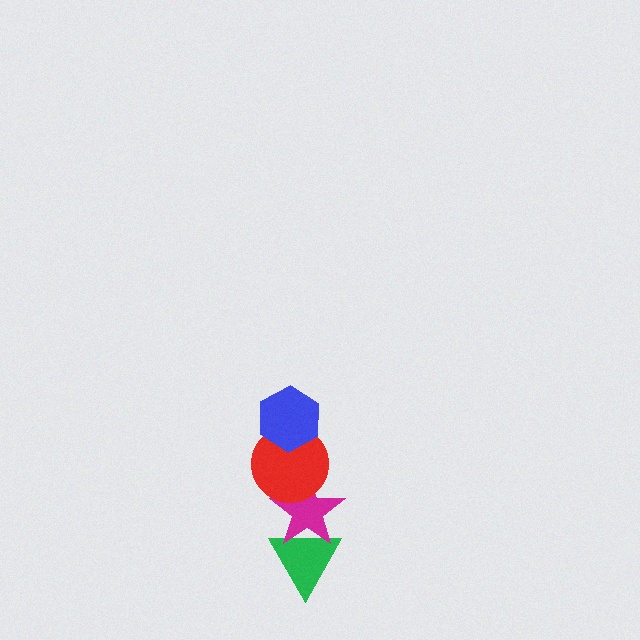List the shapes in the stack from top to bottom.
From top to bottom: the blue hexagon, the red circle, the magenta star, the green triangle.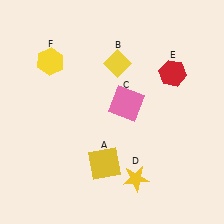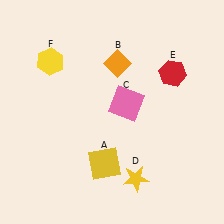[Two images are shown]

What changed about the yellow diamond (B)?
In Image 1, B is yellow. In Image 2, it changed to orange.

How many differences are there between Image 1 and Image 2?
There is 1 difference between the two images.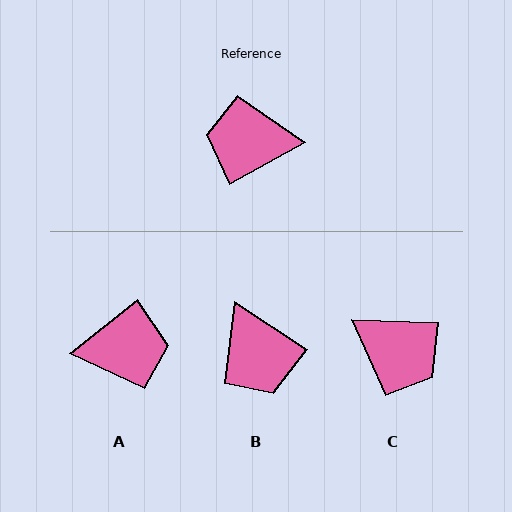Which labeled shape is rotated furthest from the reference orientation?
A, about 171 degrees away.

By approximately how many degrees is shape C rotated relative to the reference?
Approximately 149 degrees counter-clockwise.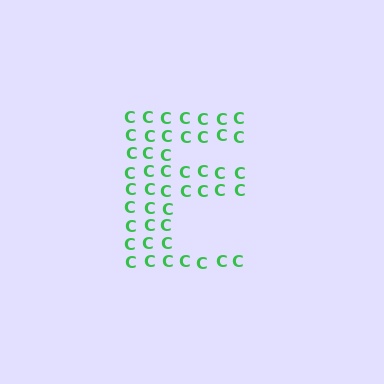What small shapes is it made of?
It is made of small letter C's.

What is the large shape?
The large shape is the letter E.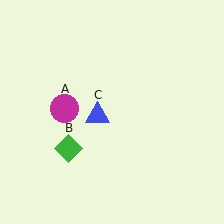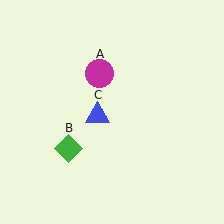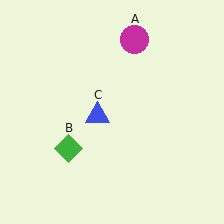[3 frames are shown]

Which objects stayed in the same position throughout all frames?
Green diamond (object B) and blue triangle (object C) remained stationary.